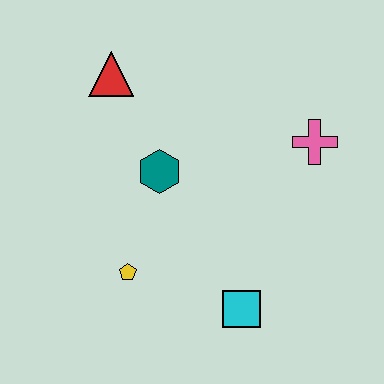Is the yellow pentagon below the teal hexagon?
Yes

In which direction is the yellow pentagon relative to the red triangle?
The yellow pentagon is below the red triangle.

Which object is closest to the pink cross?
The teal hexagon is closest to the pink cross.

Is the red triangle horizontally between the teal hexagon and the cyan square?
No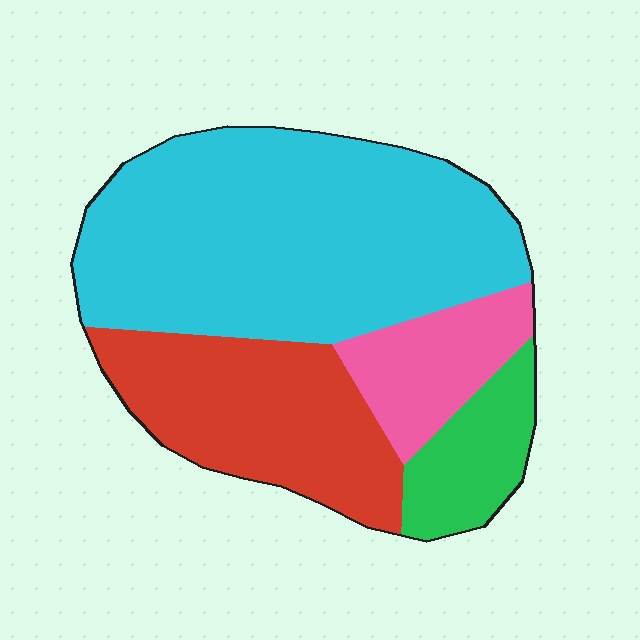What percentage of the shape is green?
Green covers 11% of the shape.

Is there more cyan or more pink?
Cyan.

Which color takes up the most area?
Cyan, at roughly 50%.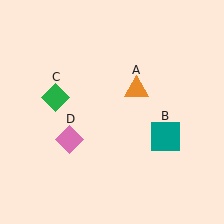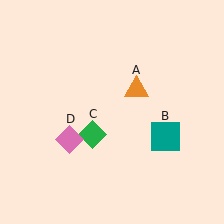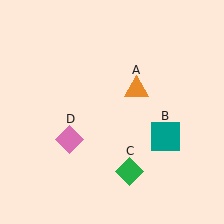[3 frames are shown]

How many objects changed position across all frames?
1 object changed position: green diamond (object C).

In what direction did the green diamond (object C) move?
The green diamond (object C) moved down and to the right.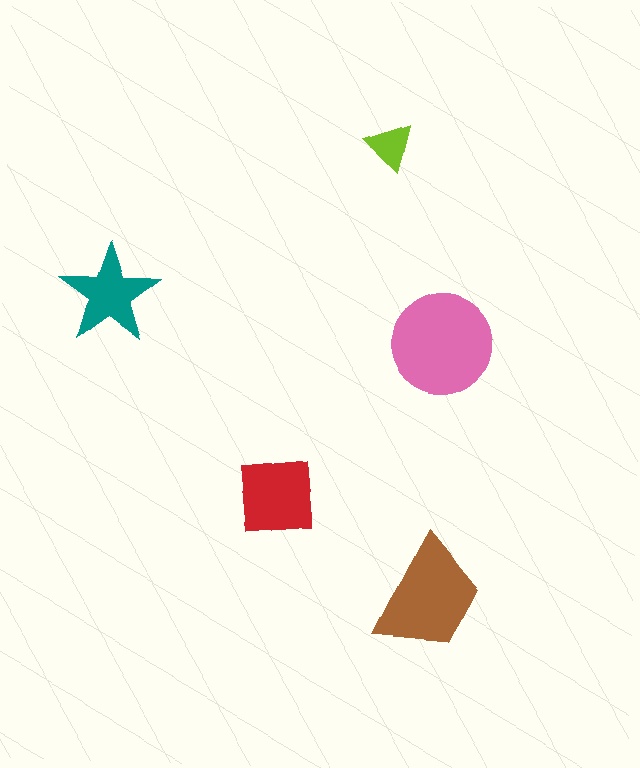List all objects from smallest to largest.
The lime triangle, the teal star, the red square, the brown trapezoid, the pink circle.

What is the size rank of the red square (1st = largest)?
3rd.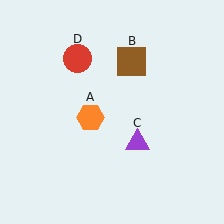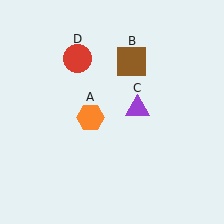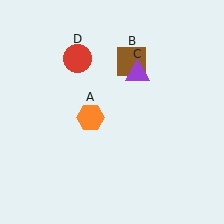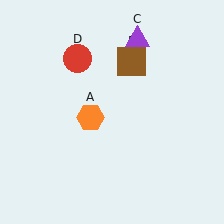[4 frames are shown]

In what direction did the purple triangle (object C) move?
The purple triangle (object C) moved up.